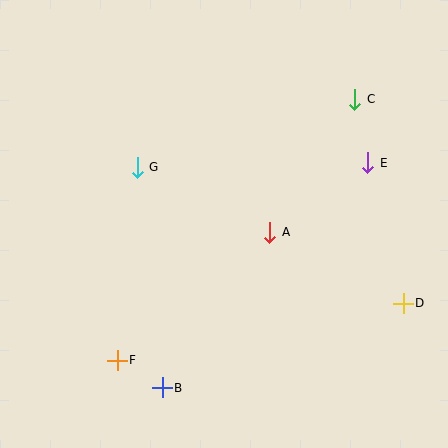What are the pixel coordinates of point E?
Point E is at (368, 163).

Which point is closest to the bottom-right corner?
Point D is closest to the bottom-right corner.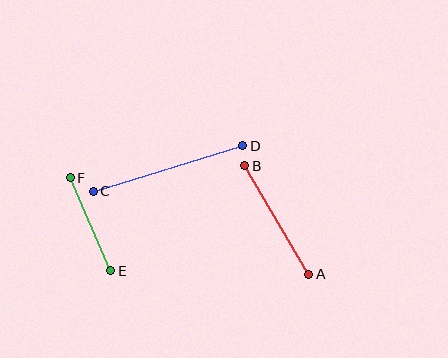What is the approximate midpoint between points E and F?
The midpoint is at approximately (90, 224) pixels.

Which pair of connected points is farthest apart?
Points C and D are farthest apart.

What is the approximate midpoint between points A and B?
The midpoint is at approximately (277, 220) pixels.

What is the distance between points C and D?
The distance is approximately 156 pixels.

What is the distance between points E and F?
The distance is approximately 102 pixels.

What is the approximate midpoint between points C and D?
The midpoint is at approximately (168, 168) pixels.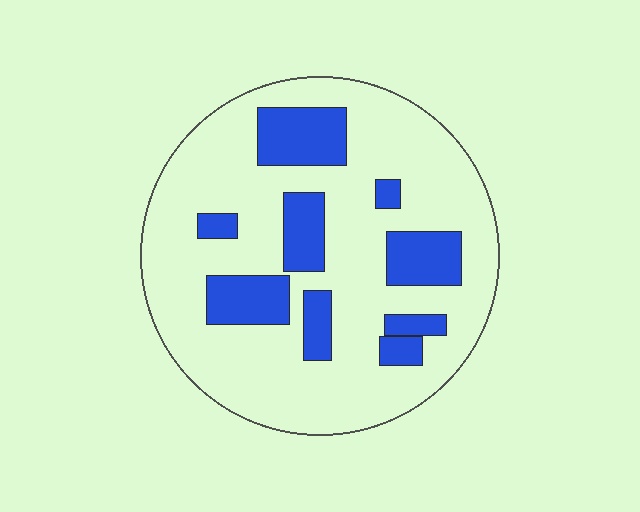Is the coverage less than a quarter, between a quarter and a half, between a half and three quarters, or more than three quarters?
Less than a quarter.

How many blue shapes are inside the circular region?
9.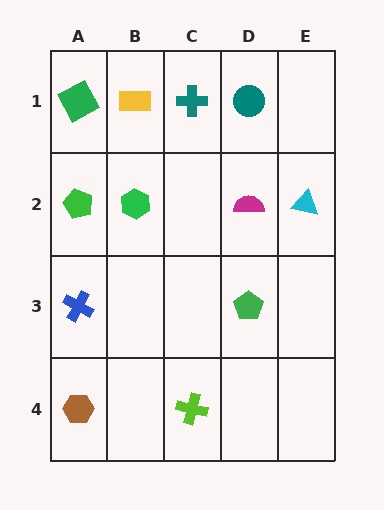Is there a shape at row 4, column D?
No, that cell is empty.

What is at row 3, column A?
A blue cross.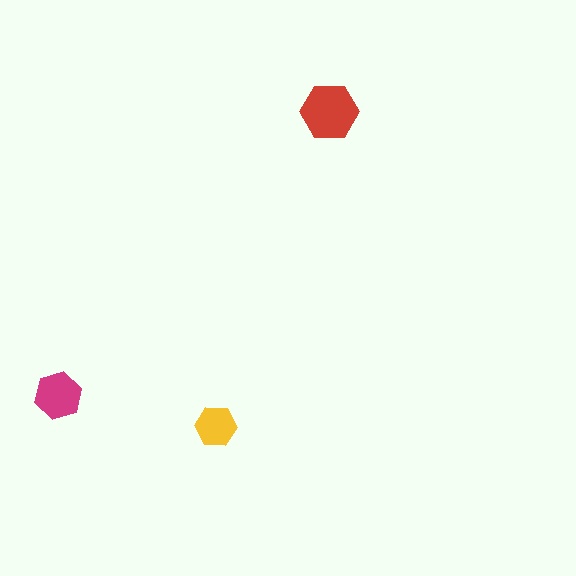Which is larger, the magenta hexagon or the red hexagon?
The red one.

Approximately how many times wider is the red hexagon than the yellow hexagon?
About 1.5 times wider.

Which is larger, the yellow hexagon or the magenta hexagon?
The magenta one.